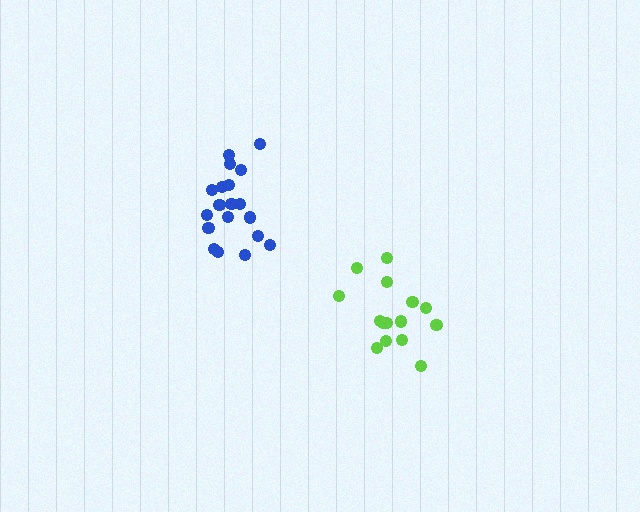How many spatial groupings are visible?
There are 2 spatial groupings.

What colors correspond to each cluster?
The clusters are colored: blue, lime.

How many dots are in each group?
Group 1: 19 dots, Group 2: 15 dots (34 total).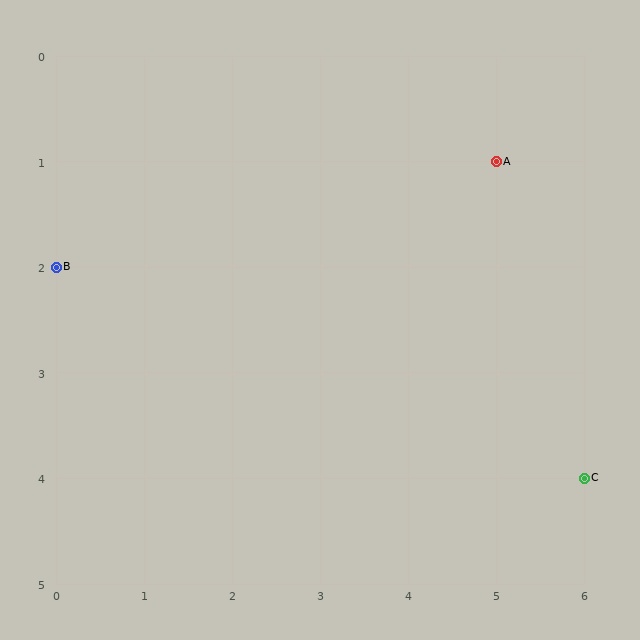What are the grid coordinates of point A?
Point A is at grid coordinates (5, 1).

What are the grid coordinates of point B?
Point B is at grid coordinates (0, 2).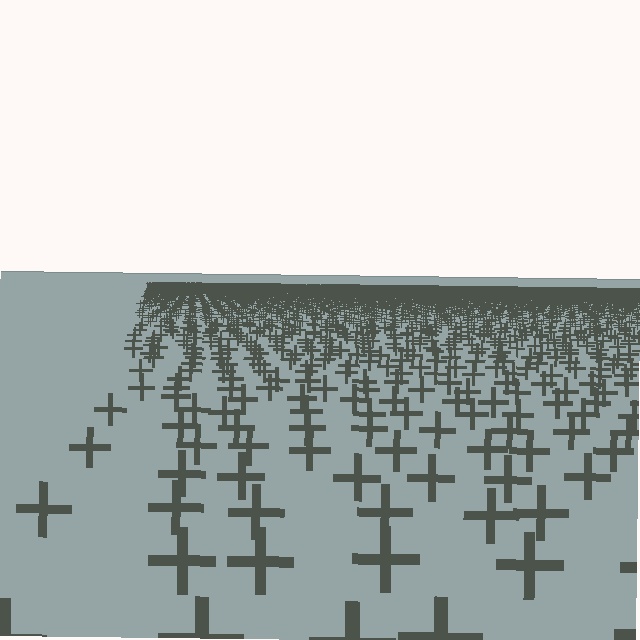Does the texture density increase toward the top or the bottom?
Density increases toward the top.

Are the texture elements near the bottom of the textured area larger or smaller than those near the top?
Larger. Near the bottom, elements are closer to the viewer and appear at a bigger on-screen size.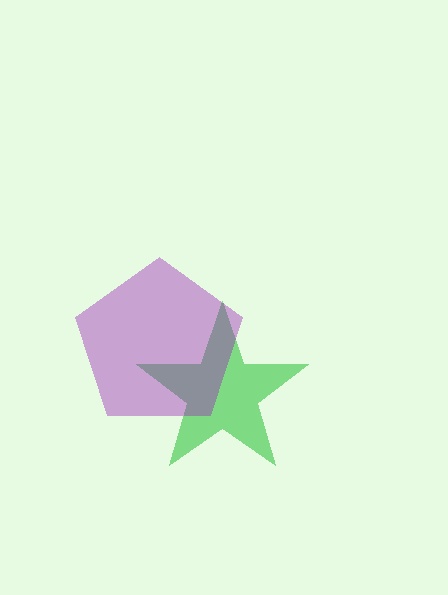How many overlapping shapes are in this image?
There are 2 overlapping shapes in the image.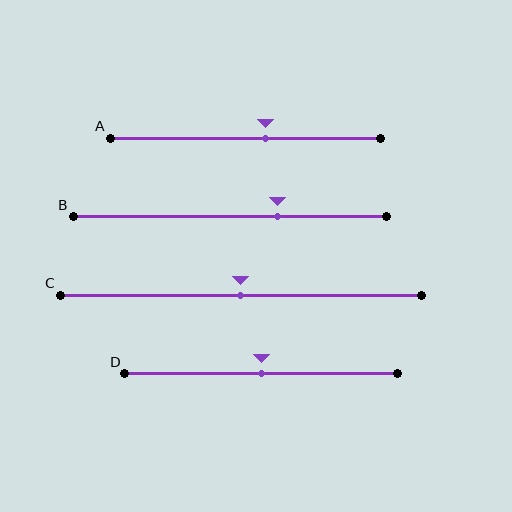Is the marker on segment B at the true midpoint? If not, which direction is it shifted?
No, the marker on segment B is shifted to the right by about 15% of the segment length.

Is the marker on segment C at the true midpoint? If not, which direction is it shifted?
Yes, the marker on segment C is at the true midpoint.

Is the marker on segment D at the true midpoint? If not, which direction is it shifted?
Yes, the marker on segment D is at the true midpoint.